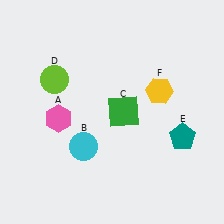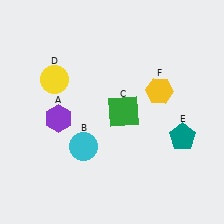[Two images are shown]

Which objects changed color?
A changed from pink to purple. D changed from lime to yellow.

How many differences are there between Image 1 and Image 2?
There are 2 differences between the two images.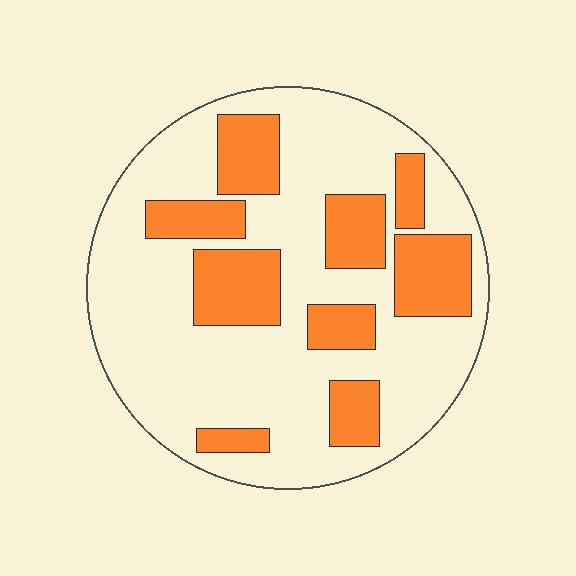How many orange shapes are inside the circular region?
9.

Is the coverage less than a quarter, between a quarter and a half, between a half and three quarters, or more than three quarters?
Between a quarter and a half.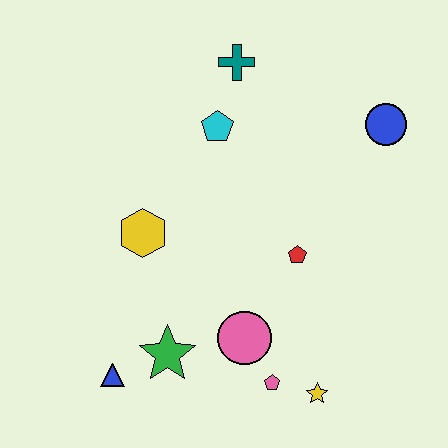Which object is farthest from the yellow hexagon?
The blue circle is farthest from the yellow hexagon.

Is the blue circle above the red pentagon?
Yes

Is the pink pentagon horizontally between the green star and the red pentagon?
Yes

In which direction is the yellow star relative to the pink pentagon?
The yellow star is to the right of the pink pentagon.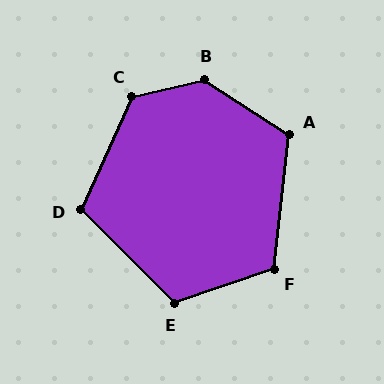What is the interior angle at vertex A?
Approximately 116 degrees (obtuse).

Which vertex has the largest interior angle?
B, at approximately 134 degrees.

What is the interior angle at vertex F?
Approximately 115 degrees (obtuse).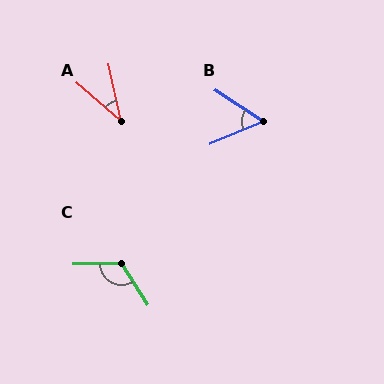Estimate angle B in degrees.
Approximately 55 degrees.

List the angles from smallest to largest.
A (36°), B (55°), C (122°).